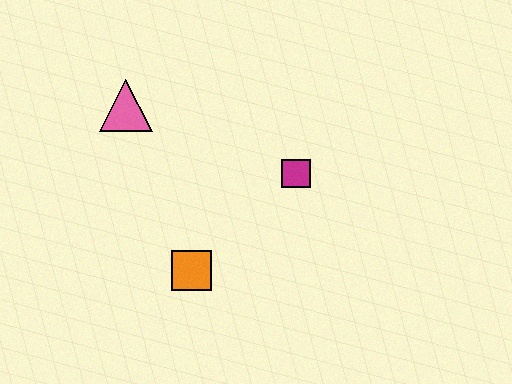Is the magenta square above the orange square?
Yes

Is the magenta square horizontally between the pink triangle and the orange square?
No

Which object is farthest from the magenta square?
The pink triangle is farthest from the magenta square.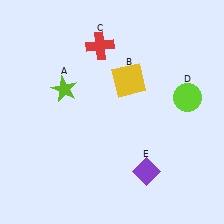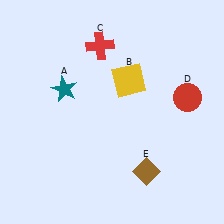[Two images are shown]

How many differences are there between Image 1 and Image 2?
There are 3 differences between the two images.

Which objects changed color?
A changed from lime to teal. D changed from lime to red. E changed from purple to brown.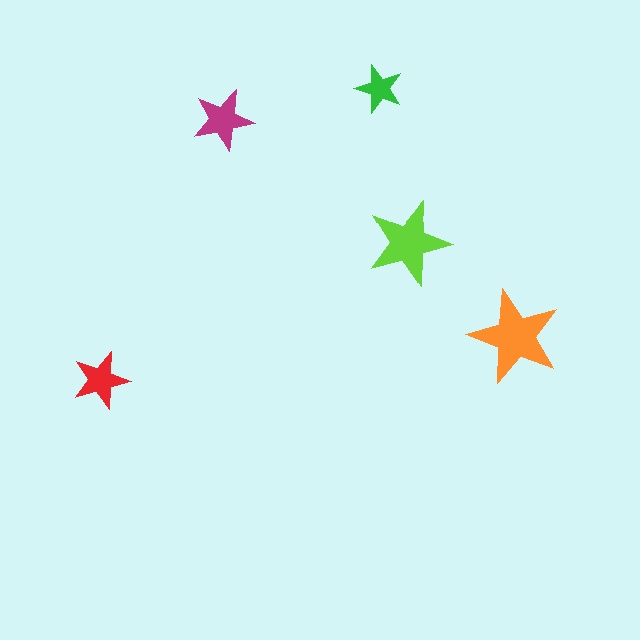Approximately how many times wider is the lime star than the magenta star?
About 1.5 times wider.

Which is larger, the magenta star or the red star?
The magenta one.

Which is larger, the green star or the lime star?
The lime one.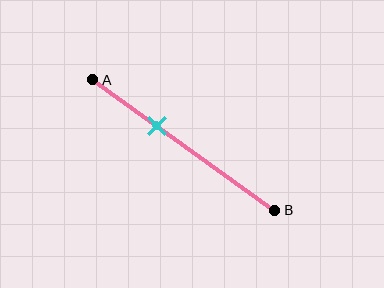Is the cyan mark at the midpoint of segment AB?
No, the mark is at about 35% from A, not at the 50% midpoint.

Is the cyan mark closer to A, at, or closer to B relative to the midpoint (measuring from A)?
The cyan mark is closer to point A than the midpoint of segment AB.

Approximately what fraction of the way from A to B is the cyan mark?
The cyan mark is approximately 35% of the way from A to B.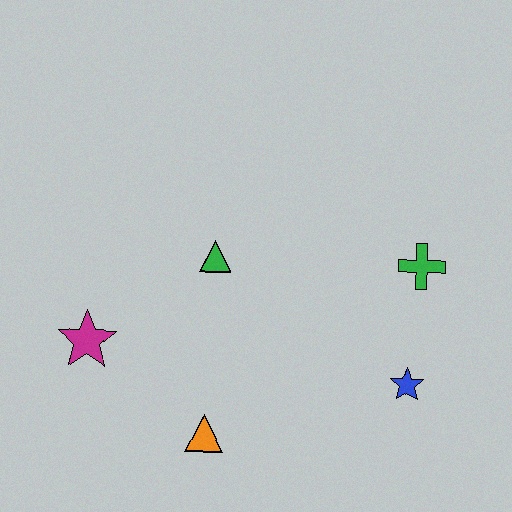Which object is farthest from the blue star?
The magenta star is farthest from the blue star.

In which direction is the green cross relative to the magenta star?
The green cross is to the right of the magenta star.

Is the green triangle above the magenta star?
Yes